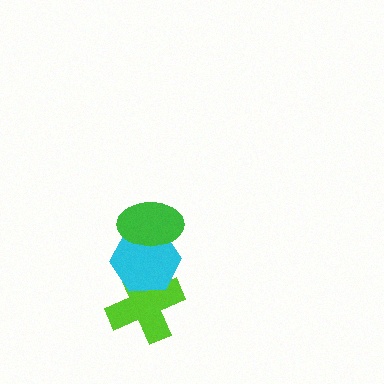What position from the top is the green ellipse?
The green ellipse is 1st from the top.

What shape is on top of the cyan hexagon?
The green ellipse is on top of the cyan hexagon.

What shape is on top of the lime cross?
The cyan hexagon is on top of the lime cross.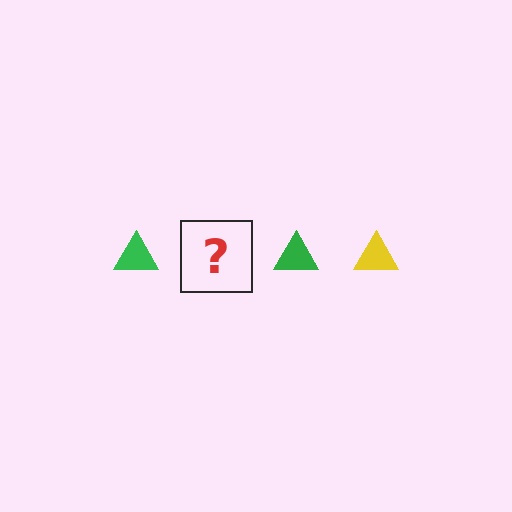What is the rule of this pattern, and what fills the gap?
The rule is that the pattern cycles through green, yellow triangles. The gap should be filled with a yellow triangle.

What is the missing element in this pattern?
The missing element is a yellow triangle.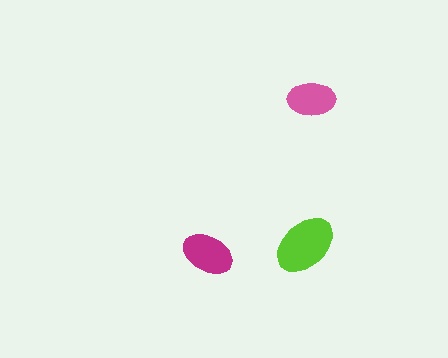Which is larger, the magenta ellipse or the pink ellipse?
The magenta one.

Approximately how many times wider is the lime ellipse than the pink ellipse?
About 1.5 times wider.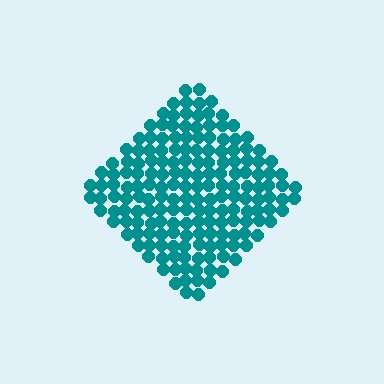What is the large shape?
The large shape is a diamond.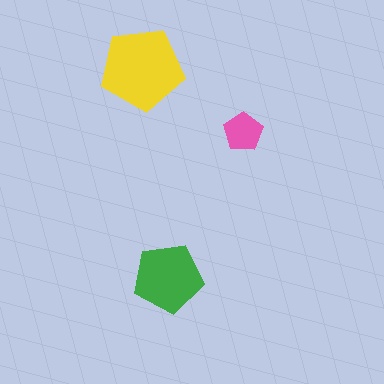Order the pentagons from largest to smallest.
the yellow one, the green one, the pink one.